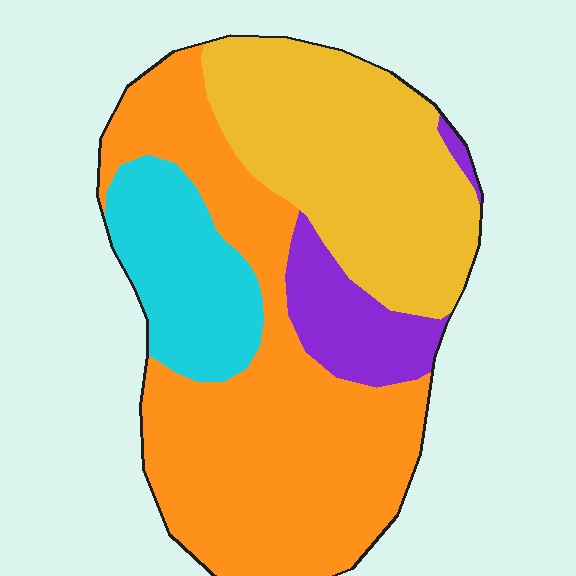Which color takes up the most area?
Orange, at roughly 45%.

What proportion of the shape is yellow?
Yellow takes up between a quarter and a half of the shape.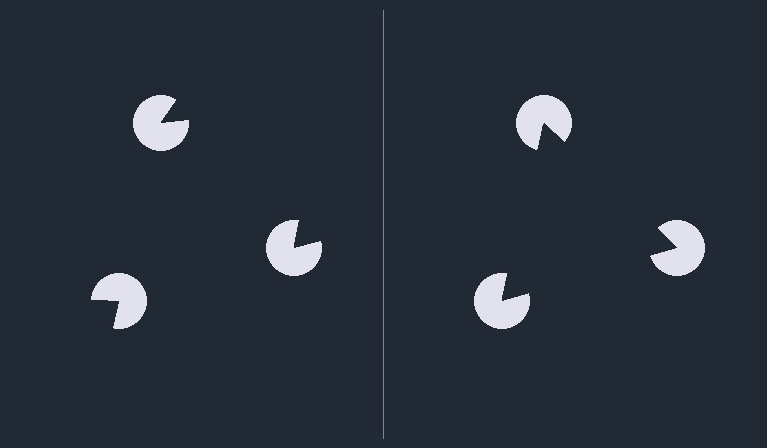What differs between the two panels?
The pac-man discs are positioned identically on both sides; only the wedge orientations differ. On the right they align to a triangle; on the left they are misaligned.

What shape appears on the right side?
An illusory triangle.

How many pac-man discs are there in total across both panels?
6 — 3 on each side.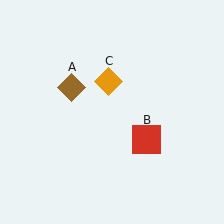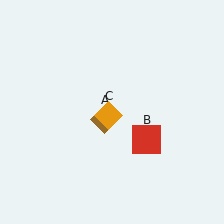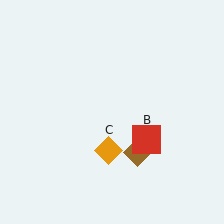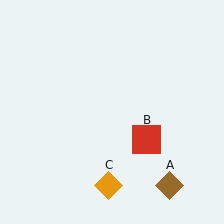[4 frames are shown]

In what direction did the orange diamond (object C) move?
The orange diamond (object C) moved down.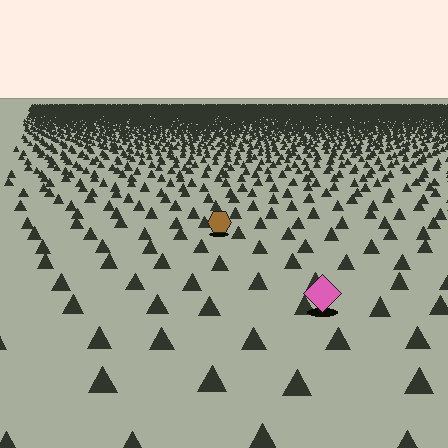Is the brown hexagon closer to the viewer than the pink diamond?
No. The pink diamond is closer — you can tell from the texture gradient: the ground texture is coarser near it.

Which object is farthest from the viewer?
The brown hexagon is farthest from the viewer. It appears smaller and the ground texture around it is denser.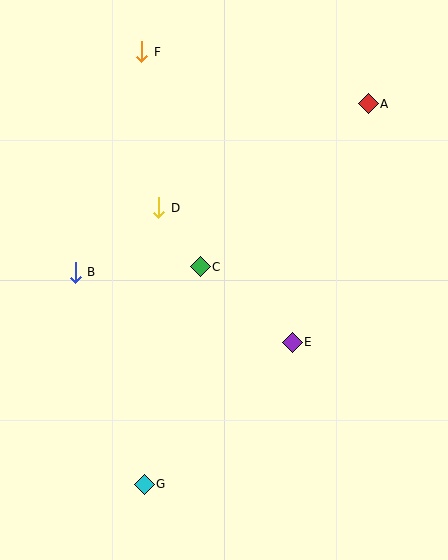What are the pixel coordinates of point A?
Point A is at (368, 104).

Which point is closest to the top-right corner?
Point A is closest to the top-right corner.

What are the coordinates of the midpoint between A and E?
The midpoint between A and E is at (330, 223).